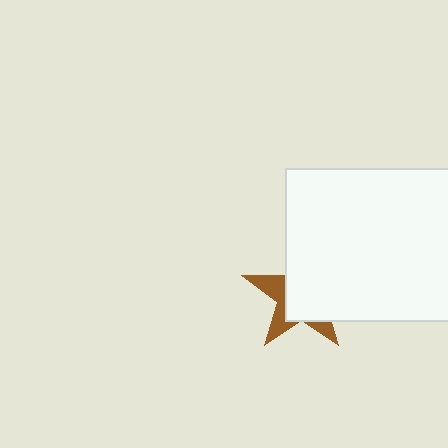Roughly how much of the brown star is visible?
A small part of it is visible (roughly 35%).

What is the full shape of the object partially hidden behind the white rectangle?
The partially hidden object is a brown star.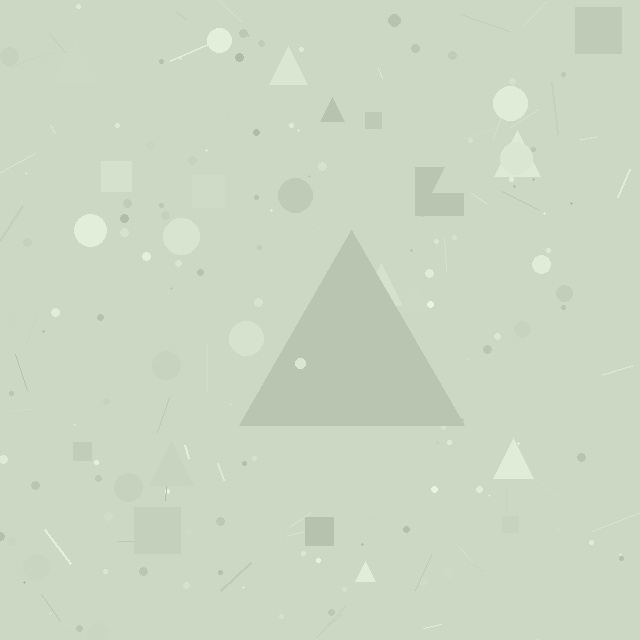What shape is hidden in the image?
A triangle is hidden in the image.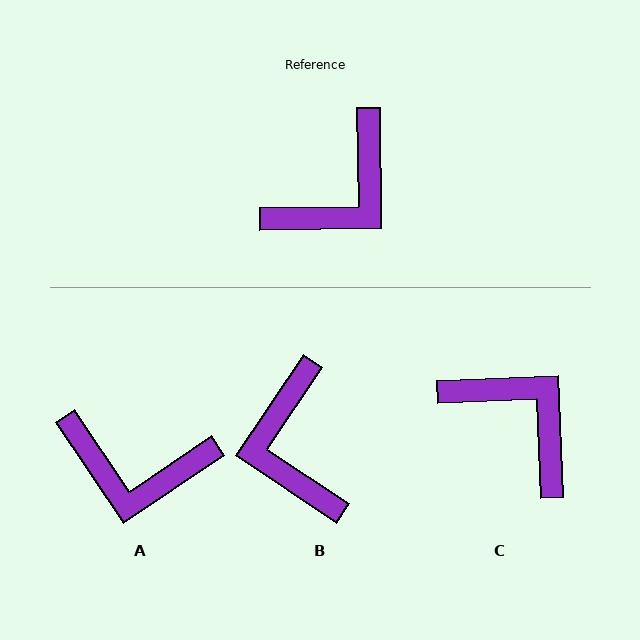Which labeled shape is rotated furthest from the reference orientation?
B, about 124 degrees away.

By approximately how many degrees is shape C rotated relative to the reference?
Approximately 91 degrees counter-clockwise.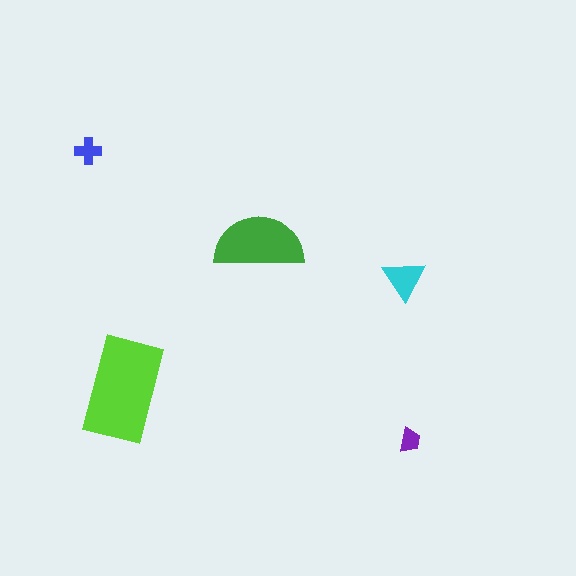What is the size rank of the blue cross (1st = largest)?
4th.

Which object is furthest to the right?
The purple trapezoid is rightmost.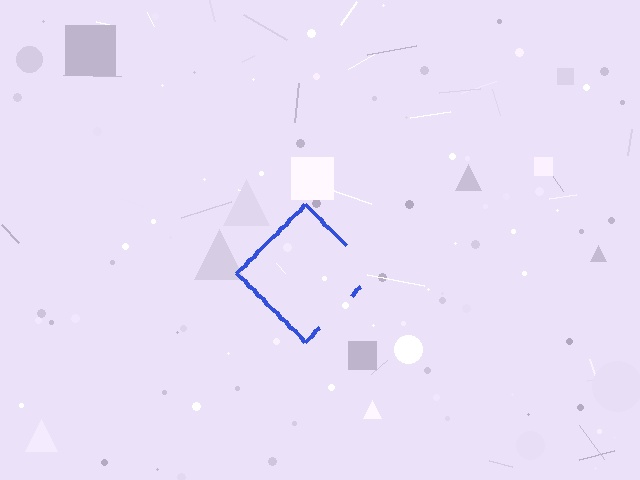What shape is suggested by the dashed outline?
The dashed outline suggests a diamond.